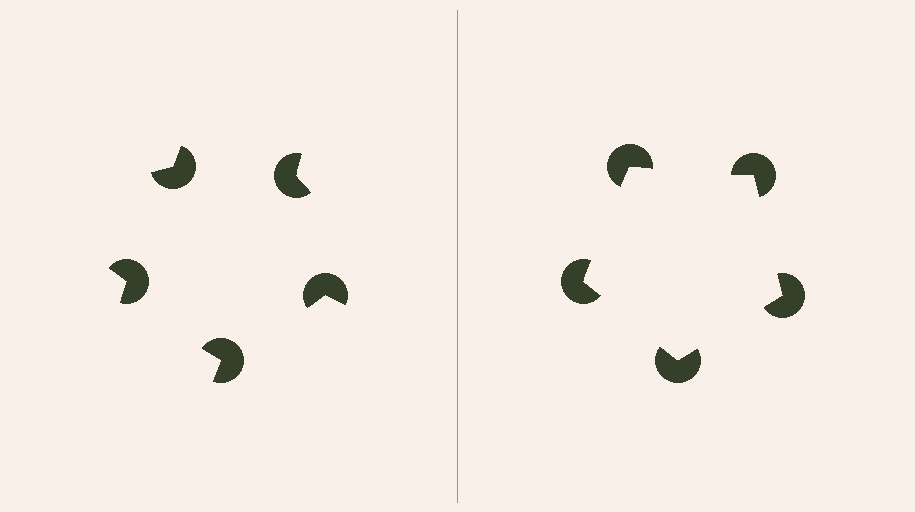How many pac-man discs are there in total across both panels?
10 — 5 on each side.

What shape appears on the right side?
An illusory pentagon.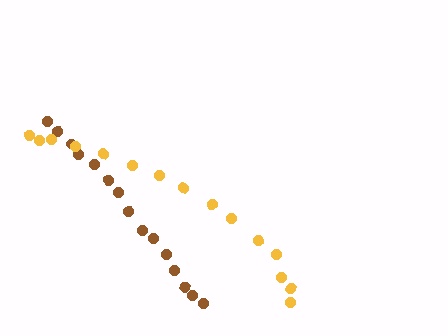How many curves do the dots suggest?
There are 2 distinct paths.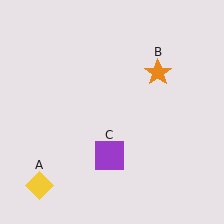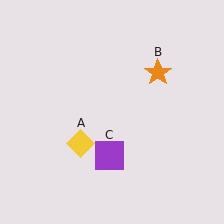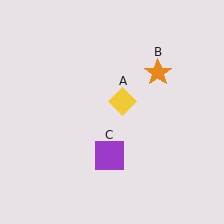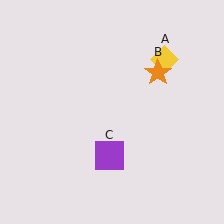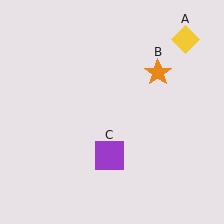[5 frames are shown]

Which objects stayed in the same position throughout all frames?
Orange star (object B) and purple square (object C) remained stationary.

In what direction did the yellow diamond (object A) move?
The yellow diamond (object A) moved up and to the right.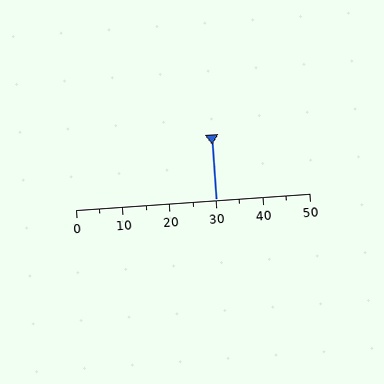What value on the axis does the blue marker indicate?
The marker indicates approximately 30.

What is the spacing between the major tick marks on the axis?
The major ticks are spaced 10 apart.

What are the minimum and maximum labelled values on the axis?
The axis runs from 0 to 50.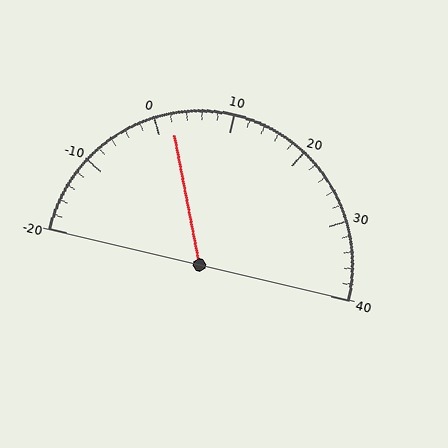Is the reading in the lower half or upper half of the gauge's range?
The reading is in the lower half of the range (-20 to 40).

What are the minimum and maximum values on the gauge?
The gauge ranges from -20 to 40.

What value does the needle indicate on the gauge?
The needle indicates approximately 2.